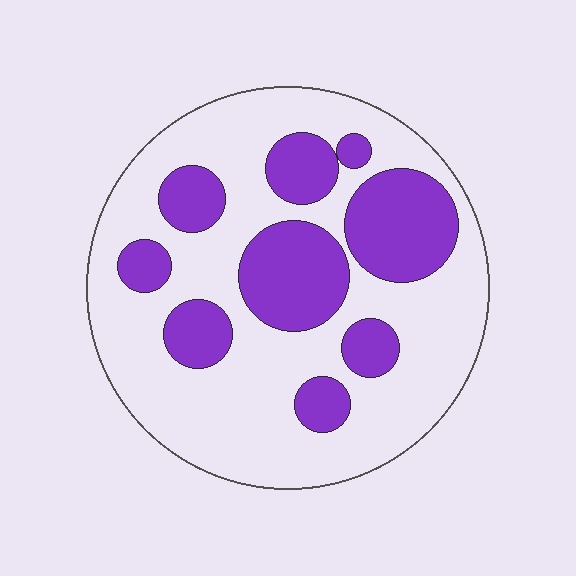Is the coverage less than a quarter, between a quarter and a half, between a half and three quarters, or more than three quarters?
Between a quarter and a half.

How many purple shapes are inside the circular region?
9.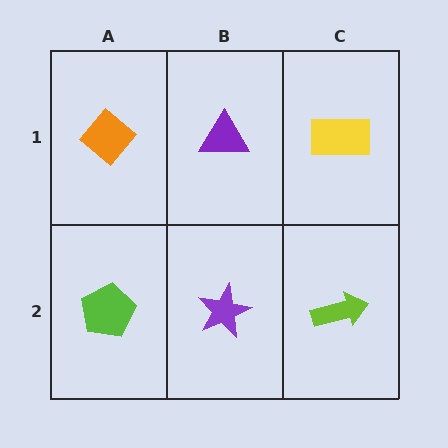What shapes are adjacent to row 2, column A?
An orange diamond (row 1, column A), a purple star (row 2, column B).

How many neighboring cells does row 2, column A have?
2.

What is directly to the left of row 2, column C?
A purple star.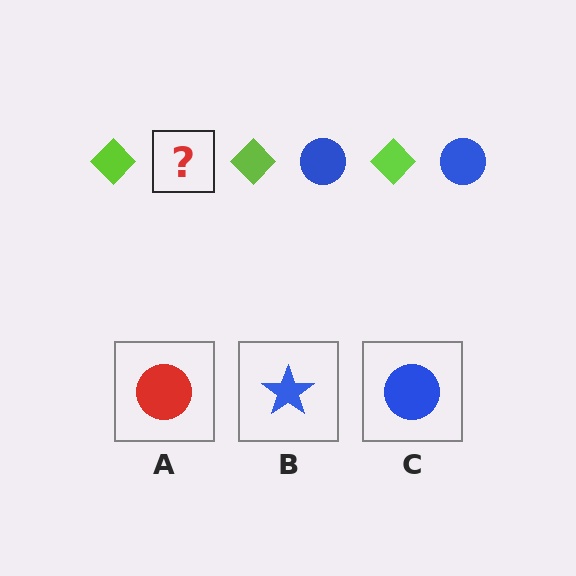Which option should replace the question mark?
Option C.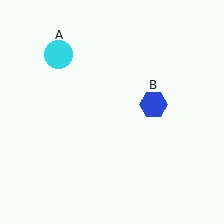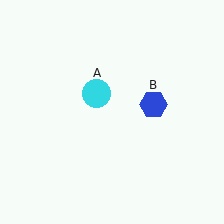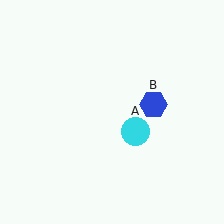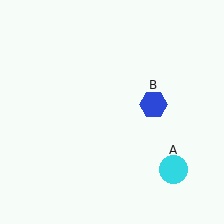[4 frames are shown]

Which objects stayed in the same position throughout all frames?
Blue hexagon (object B) remained stationary.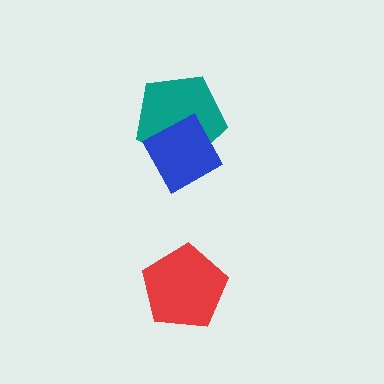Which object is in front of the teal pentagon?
The blue diamond is in front of the teal pentagon.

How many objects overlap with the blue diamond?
1 object overlaps with the blue diamond.